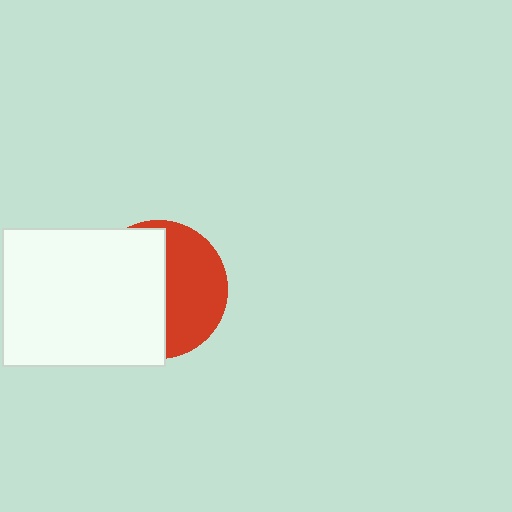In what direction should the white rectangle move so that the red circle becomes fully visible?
The white rectangle should move left. That is the shortest direction to clear the overlap and leave the red circle fully visible.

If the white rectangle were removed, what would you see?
You would see the complete red circle.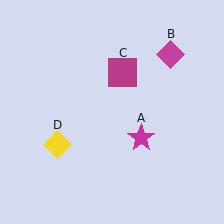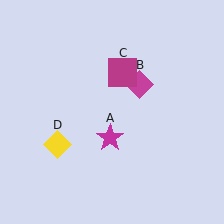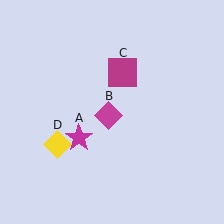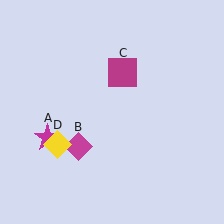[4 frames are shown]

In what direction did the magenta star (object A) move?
The magenta star (object A) moved left.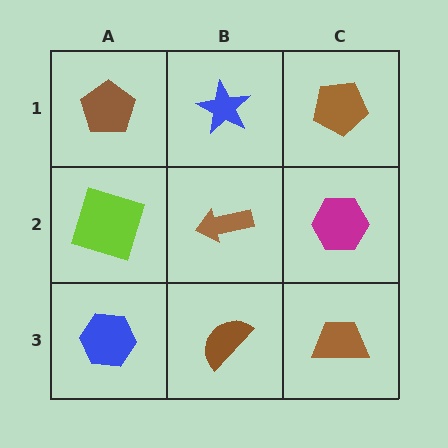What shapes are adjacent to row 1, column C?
A magenta hexagon (row 2, column C), a blue star (row 1, column B).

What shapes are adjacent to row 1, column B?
A brown arrow (row 2, column B), a brown pentagon (row 1, column A), a brown pentagon (row 1, column C).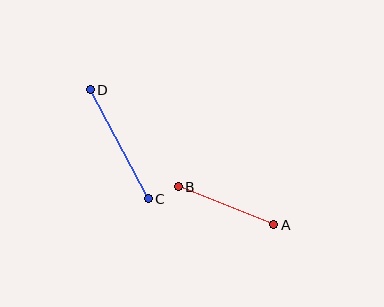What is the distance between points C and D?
The distance is approximately 123 pixels.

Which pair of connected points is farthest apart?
Points C and D are farthest apart.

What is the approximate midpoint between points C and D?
The midpoint is at approximately (119, 144) pixels.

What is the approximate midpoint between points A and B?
The midpoint is at approximately (226, 206) pixels.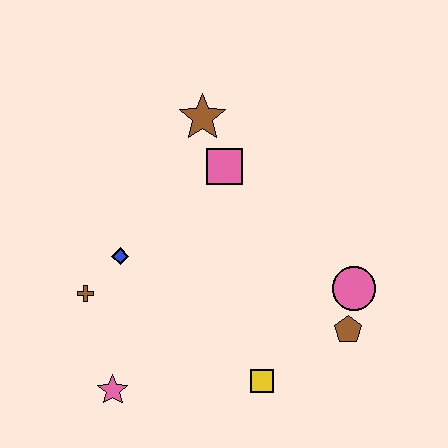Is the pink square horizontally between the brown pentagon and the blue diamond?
Yes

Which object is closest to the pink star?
The brown cross is closest to the pink star.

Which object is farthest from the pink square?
The pink star is farthest from the pink square.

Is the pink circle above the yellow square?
Yes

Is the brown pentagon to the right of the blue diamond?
Yes